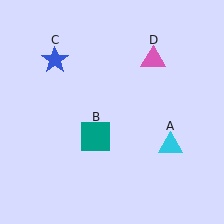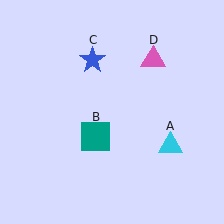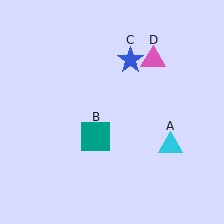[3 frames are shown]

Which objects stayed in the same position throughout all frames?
Cyan triangle (object A) and teal square (object B) and pink triangle (object D) remained stationary.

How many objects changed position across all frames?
1 object changed position: blue star (object C).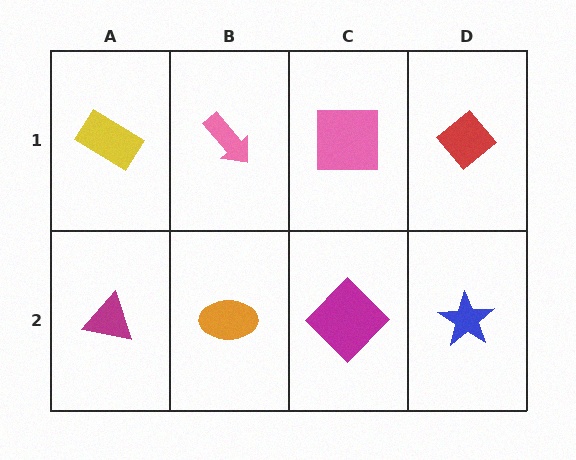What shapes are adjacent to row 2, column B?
A pink arrow (row 1, column B), a magenta triangle (row 2, column A), a magenta diamond (row 2, column C).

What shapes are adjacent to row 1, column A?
A magenta triangle (row 2, column A), a pink arrow (row 1, column B).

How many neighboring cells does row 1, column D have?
2.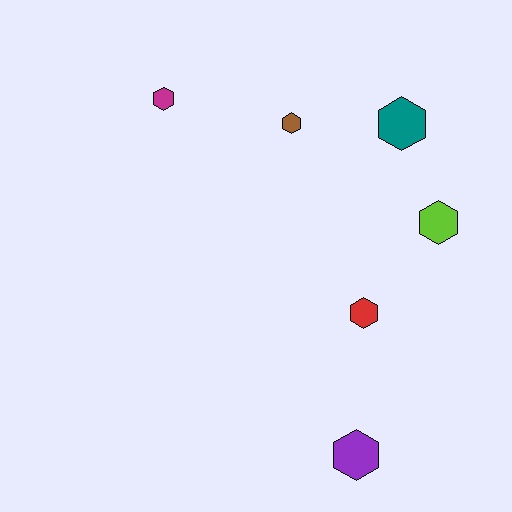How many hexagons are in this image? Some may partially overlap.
There are 6 hexagons.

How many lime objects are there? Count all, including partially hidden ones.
There is 1 lime object.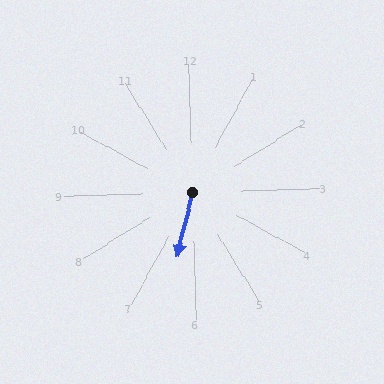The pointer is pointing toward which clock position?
Roughly 7 o'clock.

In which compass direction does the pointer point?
South.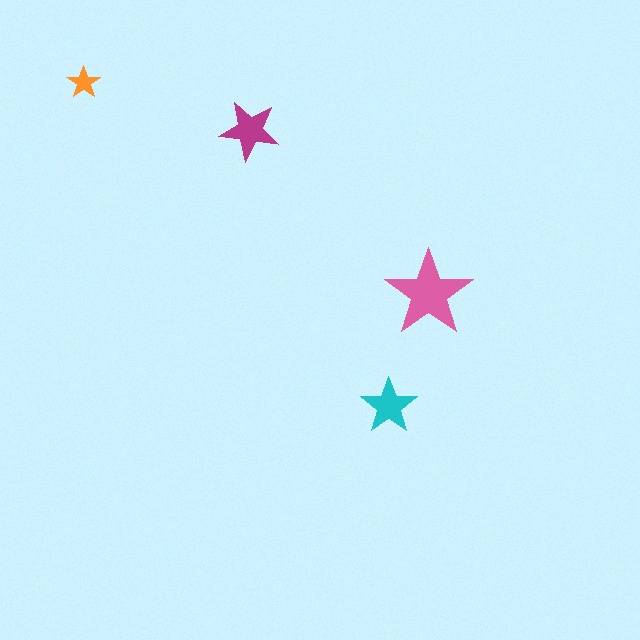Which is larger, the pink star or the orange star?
The pink one.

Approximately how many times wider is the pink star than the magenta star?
About 1.5 times wider.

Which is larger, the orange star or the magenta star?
The magenta one.